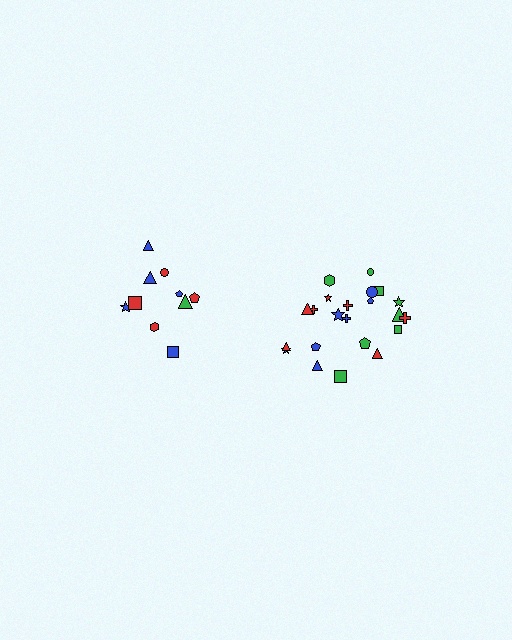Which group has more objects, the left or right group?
The right group.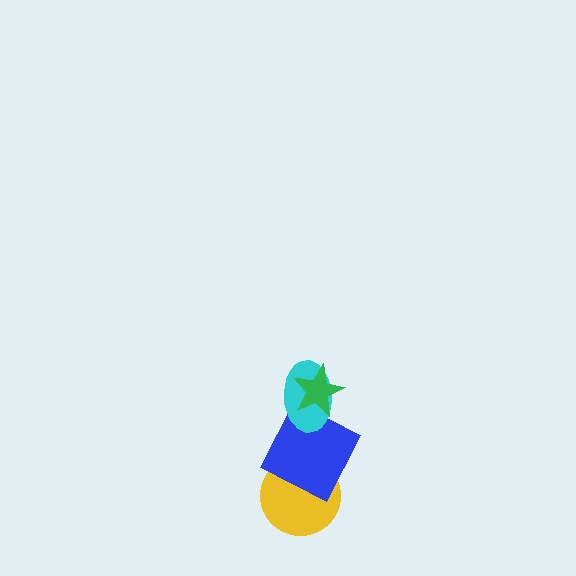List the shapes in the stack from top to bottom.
From top to bottom: the green star, the cyan ellipse, the blue square, the yellow circle.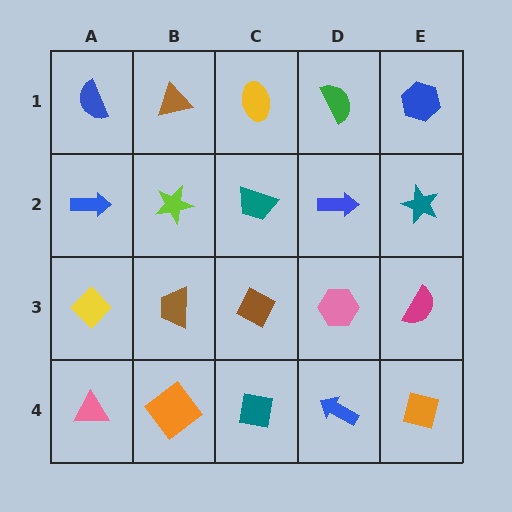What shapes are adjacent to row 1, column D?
A blue arrow (row 2, column D), a yellow ellipse (row 1, column C), a blue hexagon (row 1, column E).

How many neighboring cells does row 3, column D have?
4.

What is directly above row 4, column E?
A magenta semicircle.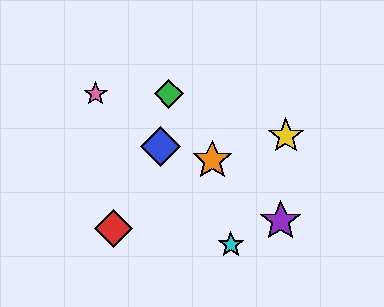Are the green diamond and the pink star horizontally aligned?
Yes, both are at y≈94.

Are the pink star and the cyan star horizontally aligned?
No, the pink star is at y≈94 and the cyan star is at y≈245.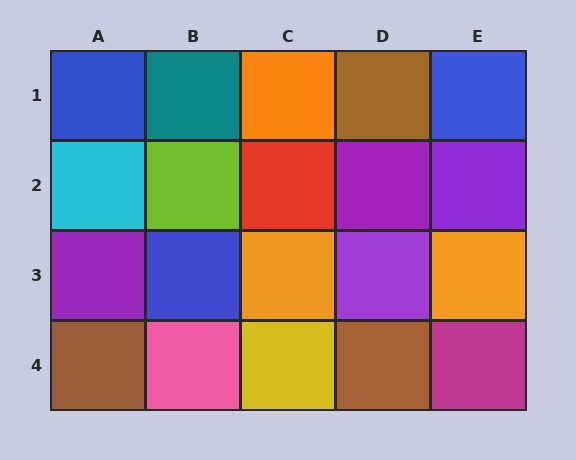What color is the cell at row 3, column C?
Orange.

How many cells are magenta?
1 cell is magenta.